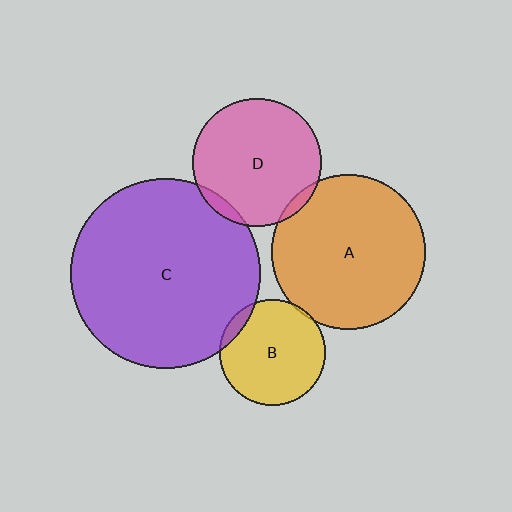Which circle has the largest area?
Circle C (purple).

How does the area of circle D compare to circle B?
Approximately 1.5 times.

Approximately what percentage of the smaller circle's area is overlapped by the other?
Approximately 5%.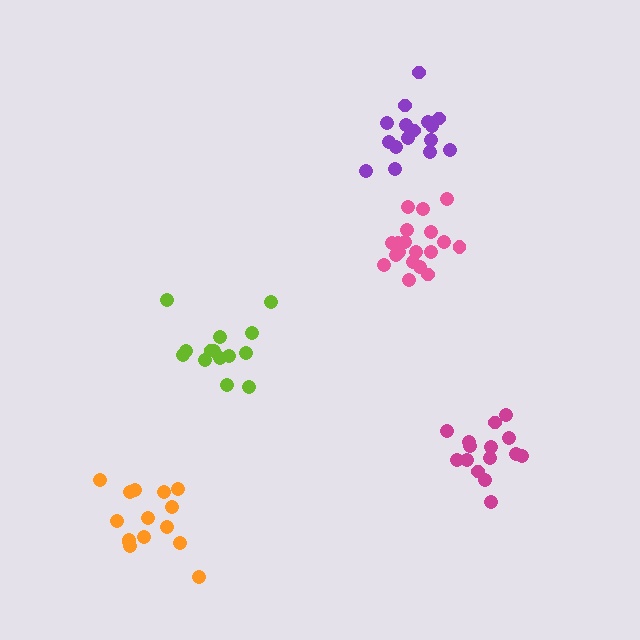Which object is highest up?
The purple cluster is topmost.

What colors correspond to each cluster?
The clusters are colored: pink, purple, lime, magenta, orange.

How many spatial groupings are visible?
There are 5 spatial groupings.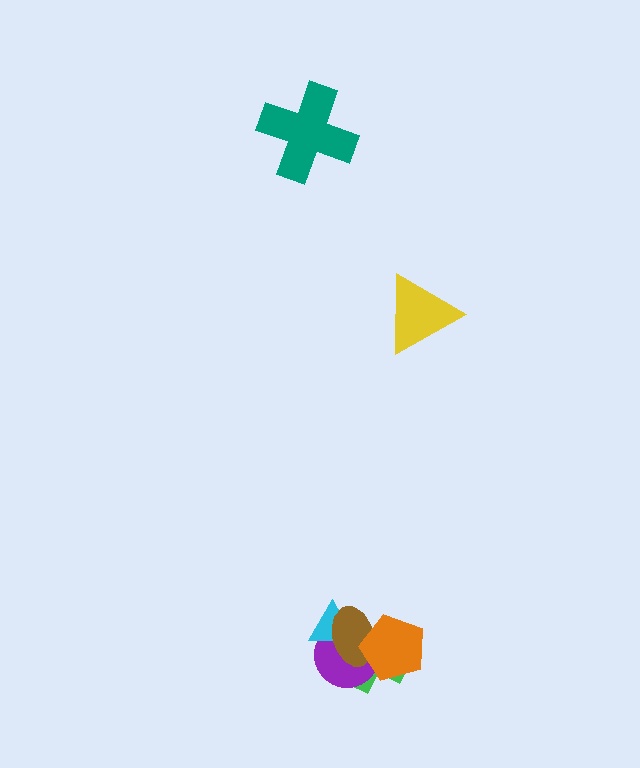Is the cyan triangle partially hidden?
Yes, it is partially covered by another shape.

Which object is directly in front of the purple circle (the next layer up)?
The cyan triangle is directly in front of the purple circle.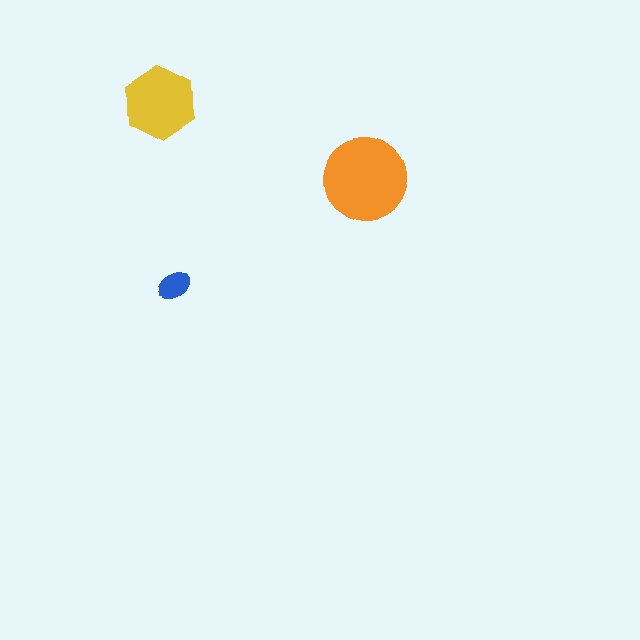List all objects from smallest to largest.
The blue ellipse, the yellow hexagon, the orange circle.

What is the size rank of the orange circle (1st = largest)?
1st.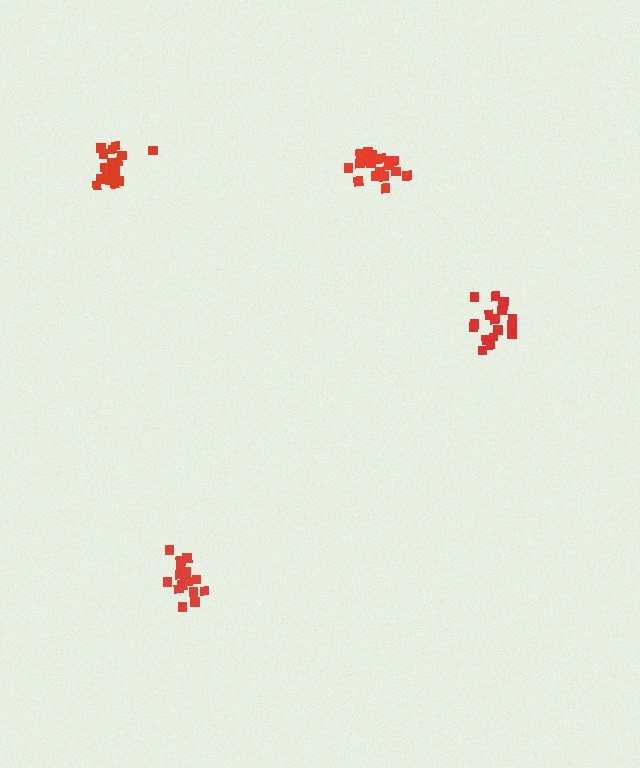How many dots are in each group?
Group 1: 21 dots, Group 2: 19 dots, Group 3: 20 dots, Group 4: 16 dots (76 total).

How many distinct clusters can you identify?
There are 4 distinct clusters.